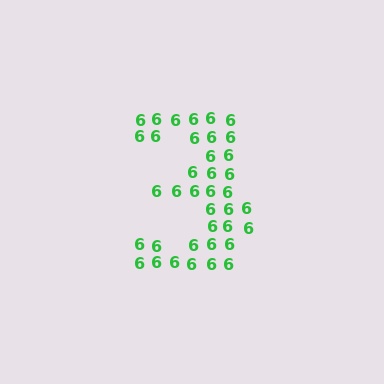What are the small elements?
The small elements are digit 6's.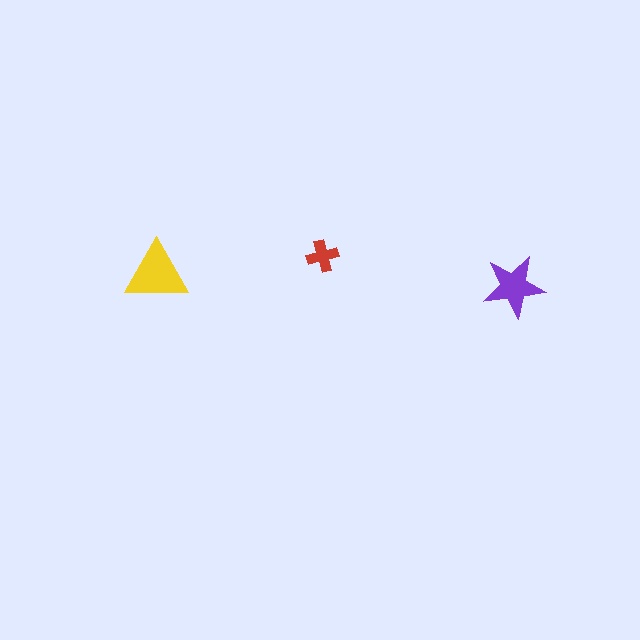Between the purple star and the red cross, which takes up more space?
The purple star.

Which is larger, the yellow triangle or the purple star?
The yellow triangle.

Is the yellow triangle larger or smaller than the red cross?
Larger.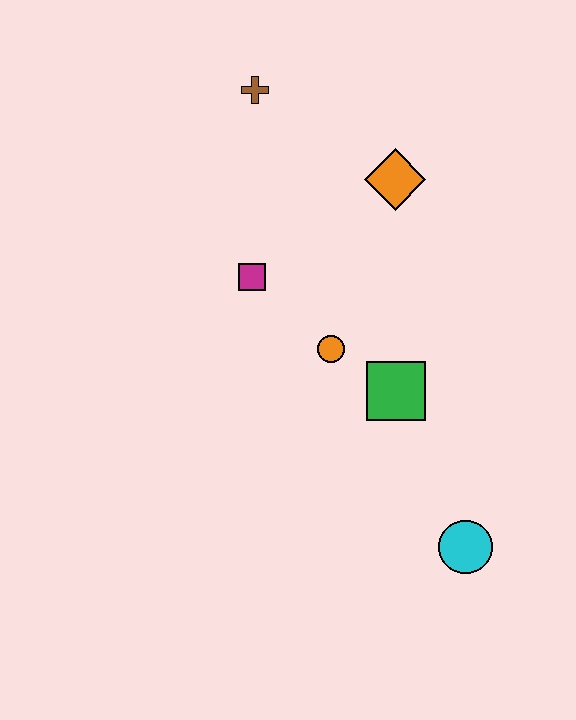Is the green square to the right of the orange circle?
Yes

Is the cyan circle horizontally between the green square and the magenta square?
No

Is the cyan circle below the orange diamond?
Yes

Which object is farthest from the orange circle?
The brown cross is farthest from the orange circle.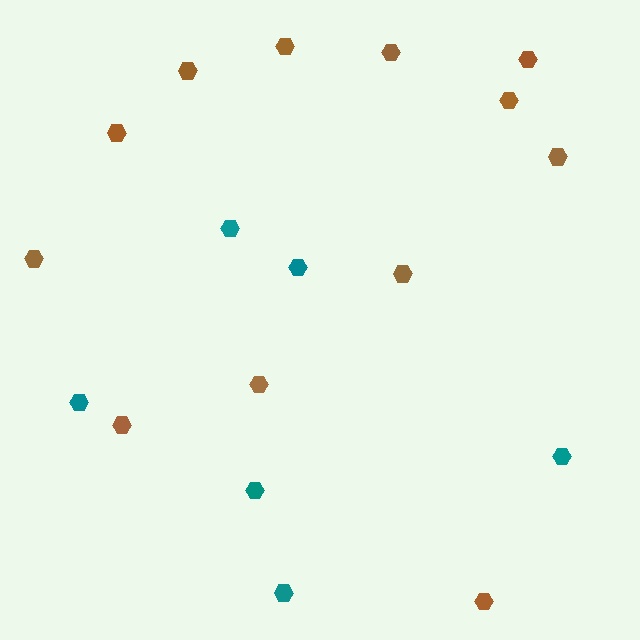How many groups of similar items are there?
There are 2 groups: one group of teal hexagons (6) and one group of brown hexagons (12).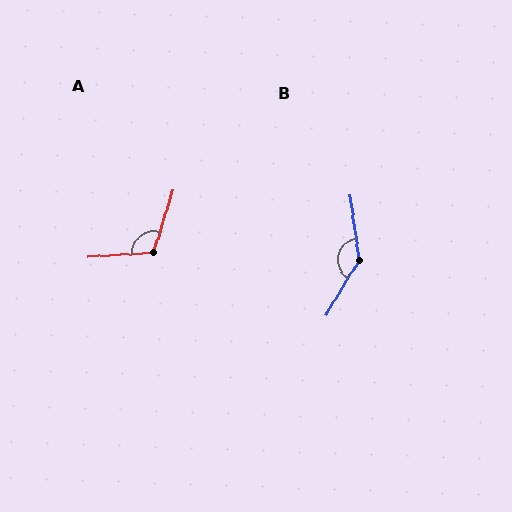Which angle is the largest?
B, at approximately 140 degrees.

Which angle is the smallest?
A, at approximately 111 degrees.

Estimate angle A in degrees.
Approximately 111 degrees.